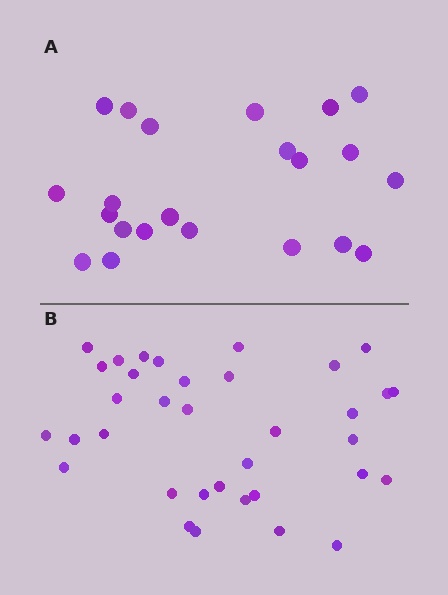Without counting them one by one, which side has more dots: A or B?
Region B (the bottom region) has more dots.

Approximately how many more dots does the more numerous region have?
Region B has approximately 15 more dots than region A.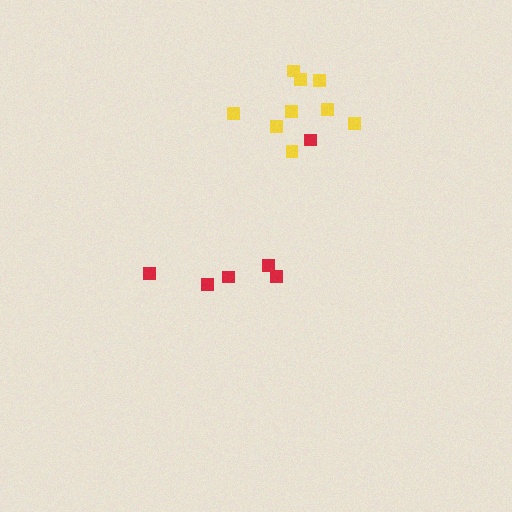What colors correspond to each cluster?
The clusters are colored: red, yellow.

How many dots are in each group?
Group 1: 6 dots, Group 2: 9 dots (15 total).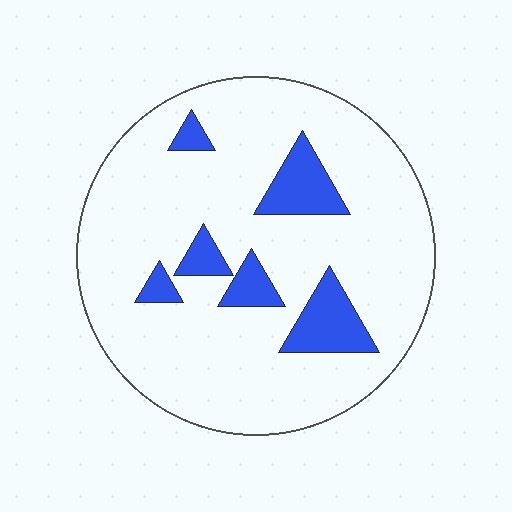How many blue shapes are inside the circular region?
6.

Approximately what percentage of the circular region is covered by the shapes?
Approximately 15%.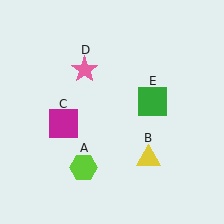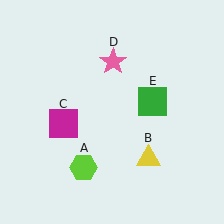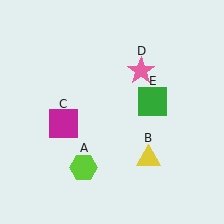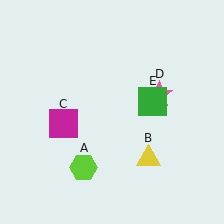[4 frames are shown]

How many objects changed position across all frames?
1 object changed position: pink star (object D).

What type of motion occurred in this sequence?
The pink star (object D) rotated clockwise around the center of the scene.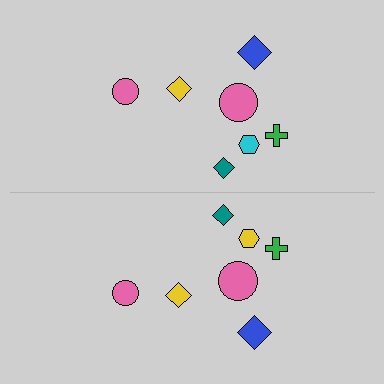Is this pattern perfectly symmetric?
No, the pattern is not perfectly symmetric. The yellow hexagon on the bottom side breaks the symmetry — its mirror counterpart is cyan.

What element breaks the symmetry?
The yellow hexagon on the bottom side breaks the symmetry — its mirror counterpart is cyan.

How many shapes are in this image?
There are 14 shapes in this image.